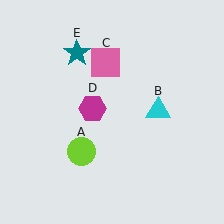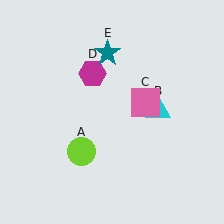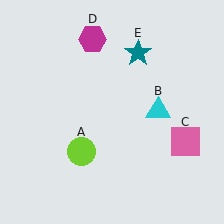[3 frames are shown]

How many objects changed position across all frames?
3 objects changed position: pink square (object C), magenta hexagon (object D), teal star (object E).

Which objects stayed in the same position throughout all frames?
Lime circle (object A) and cyan triangle (object B) remained stationary.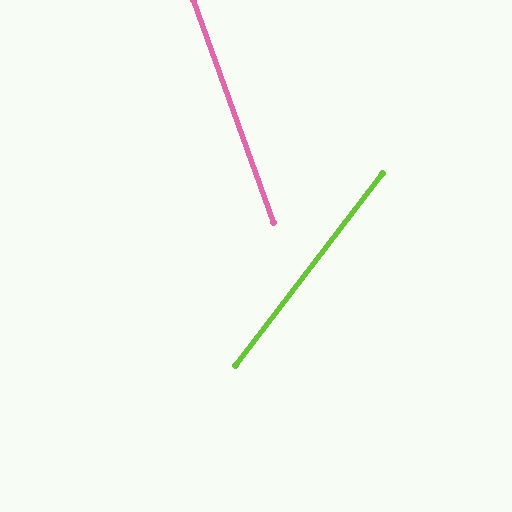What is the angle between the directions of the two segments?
Approximately 57 degrees.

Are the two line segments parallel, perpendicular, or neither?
Neither parallel nor perpendicular — they differ by about 57°.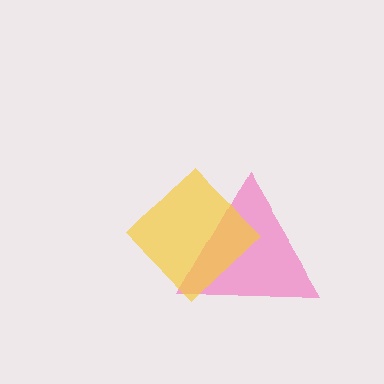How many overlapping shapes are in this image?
There are 2 overlapping shapes in the image.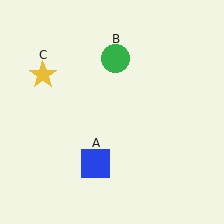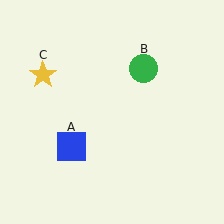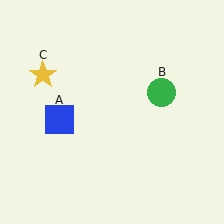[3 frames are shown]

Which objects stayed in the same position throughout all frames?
Yellow star (object C) remained stationary.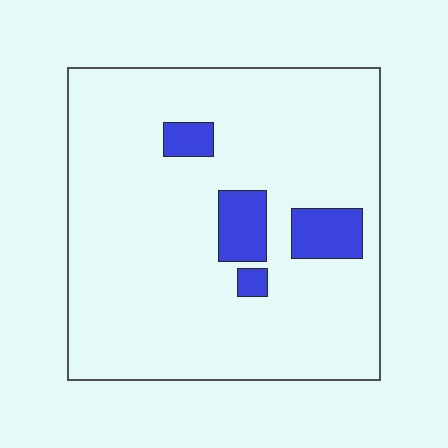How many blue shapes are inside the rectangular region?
4.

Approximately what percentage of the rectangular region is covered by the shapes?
Approximately 10%.